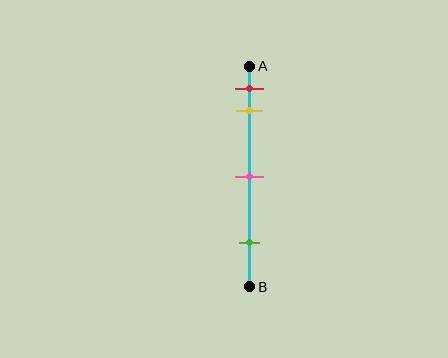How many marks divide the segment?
There are 4 marks dividing the segment.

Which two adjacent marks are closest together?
The red and yellow marks are the closest adjacent pair.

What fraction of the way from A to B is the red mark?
The red mark is approximately 10% (0.1) of the way from A to B.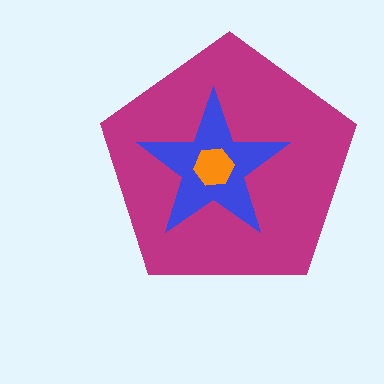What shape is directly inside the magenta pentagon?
The blue star.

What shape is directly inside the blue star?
The orange hexagon.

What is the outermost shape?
The magenta pentagon.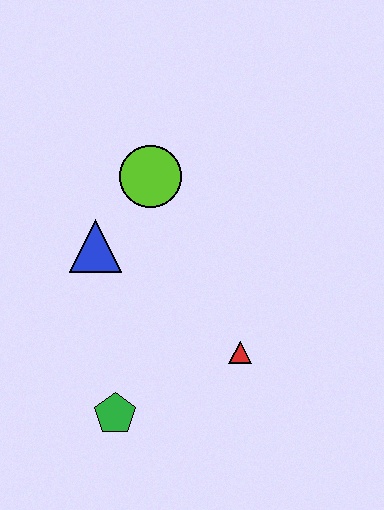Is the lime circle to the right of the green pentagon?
Yes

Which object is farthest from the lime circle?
The green pentagon is farthest from the lime circle.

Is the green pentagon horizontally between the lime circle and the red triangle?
No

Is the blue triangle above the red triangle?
Yes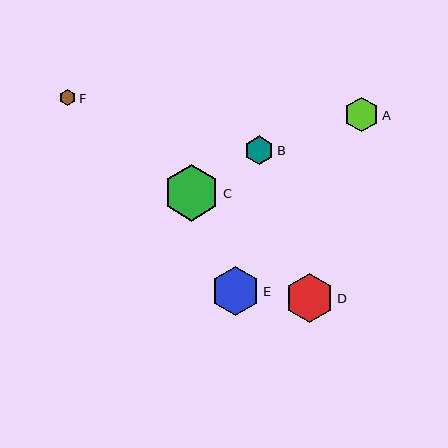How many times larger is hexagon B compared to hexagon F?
Hexagon B is approximately 1.8 times the size of hexagon F.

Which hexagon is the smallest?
Hexagon F is the smallest with a size of approximately 16 pixels.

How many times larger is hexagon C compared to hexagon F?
Hexagon C is approximately 3.5 times the size of hexagon F.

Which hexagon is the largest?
Hexagon C is the largest with a size of approximately 56 pixels.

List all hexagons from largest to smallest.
From largest to smallest: C, E, D, A, B, F.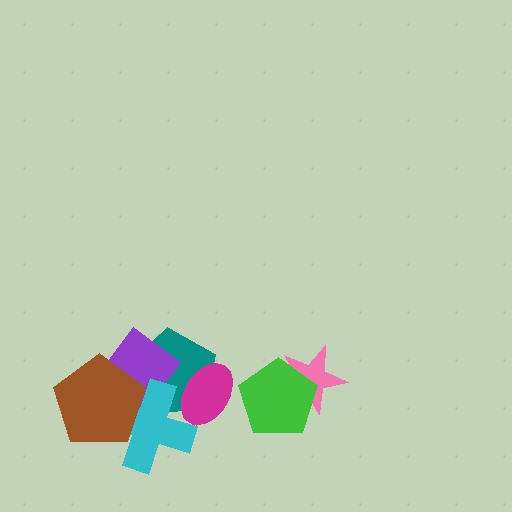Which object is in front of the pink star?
The green pentagon is in front of the pink star.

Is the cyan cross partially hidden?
Yes, it is partially covered by another shape.